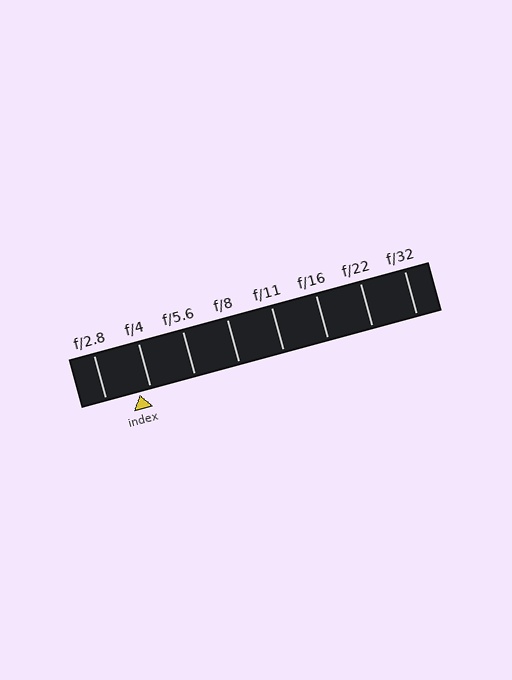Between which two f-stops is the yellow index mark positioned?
The index mark is between f/2.8 and f/4.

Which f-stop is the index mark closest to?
The index mark is closest to f/4.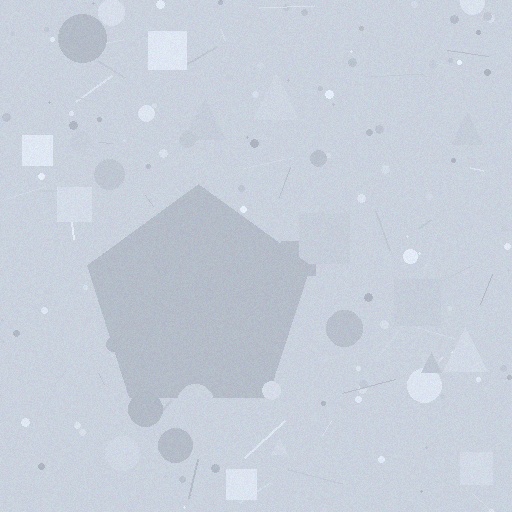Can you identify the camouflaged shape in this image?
The camouflaged shape is a pentagon.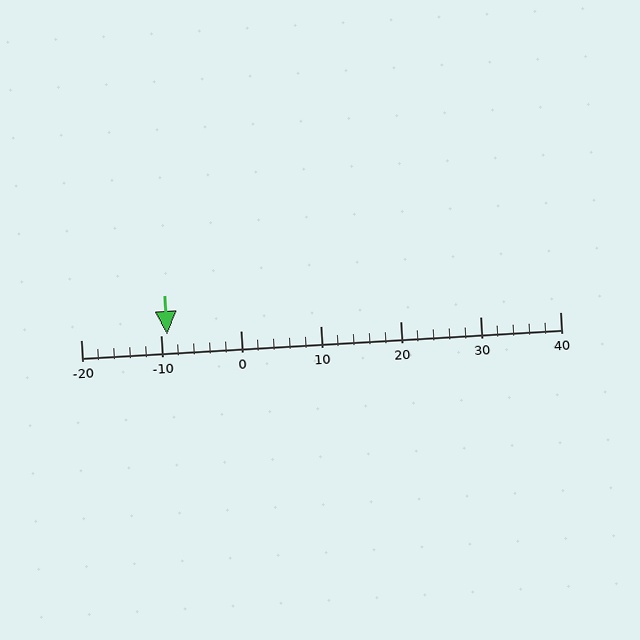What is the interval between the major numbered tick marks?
The major tick marks are spaced 10 units apart.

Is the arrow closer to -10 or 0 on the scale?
The arrow is closer to -10.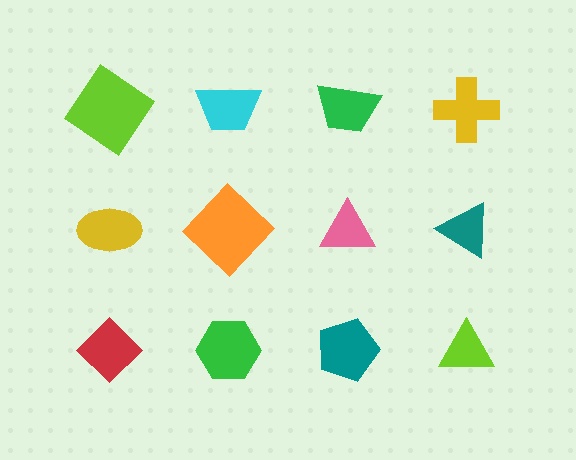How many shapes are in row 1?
4 shapes.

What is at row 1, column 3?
A green trapezoid.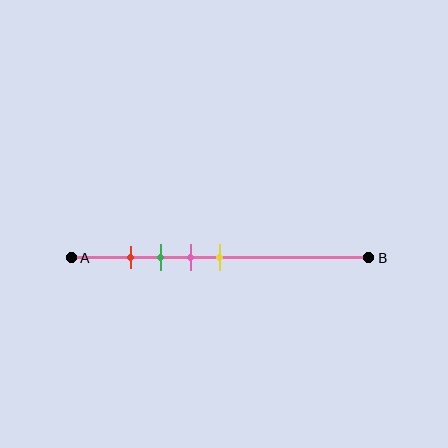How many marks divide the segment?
There are 4 marks dividing the segment.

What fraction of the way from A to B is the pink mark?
The pink mark is approximately 40% (0.4) of the way from A to B.